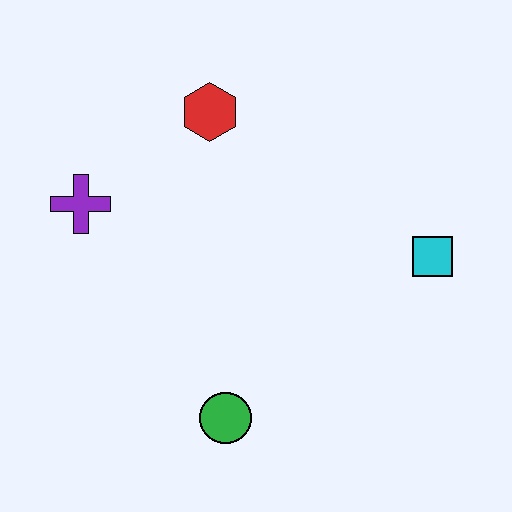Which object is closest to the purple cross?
The red hexagon is closest to the purple cross.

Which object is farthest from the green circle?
The red hexagon is farthest from the green circle.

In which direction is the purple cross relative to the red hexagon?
The purple cross is to the left of the red hexagon.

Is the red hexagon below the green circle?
No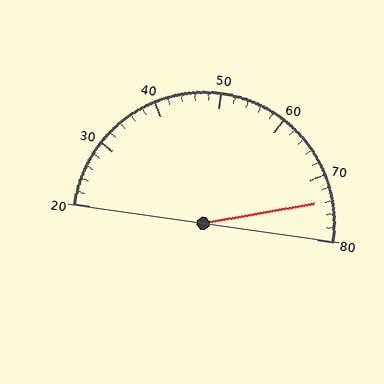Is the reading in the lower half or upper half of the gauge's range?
The reading is in the upper half of the range (20 to 80).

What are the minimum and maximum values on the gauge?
The gauge ranges from 20 to 80.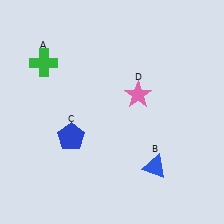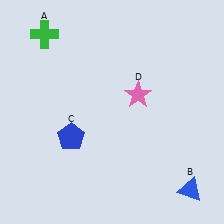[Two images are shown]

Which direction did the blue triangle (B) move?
The blue triangle (B) moved right.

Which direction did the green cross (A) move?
The green cross (A) moved up.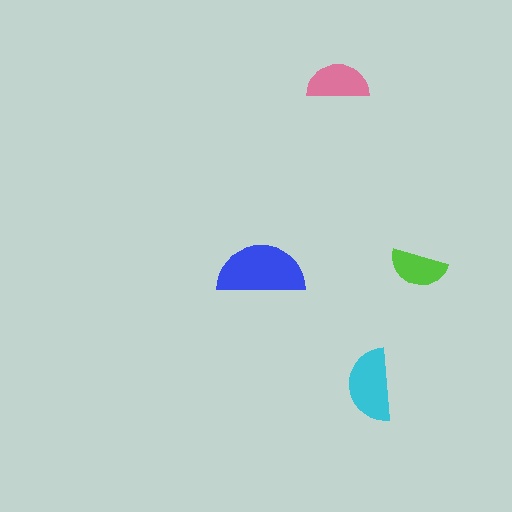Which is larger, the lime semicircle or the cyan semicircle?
The cyan one.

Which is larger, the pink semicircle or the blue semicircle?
The blue one.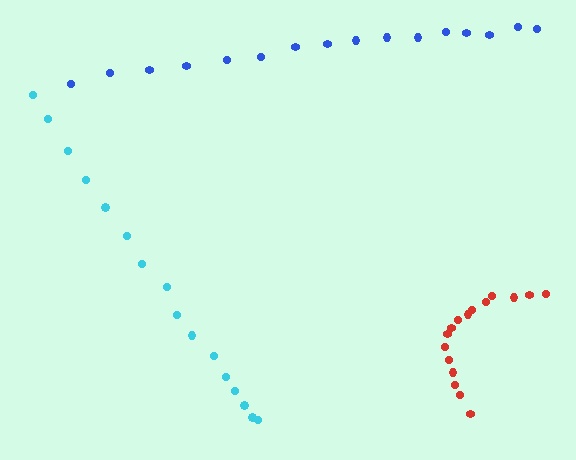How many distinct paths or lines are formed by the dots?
There are 3 distinct paths.